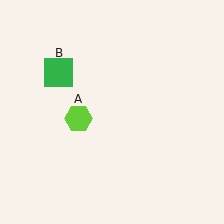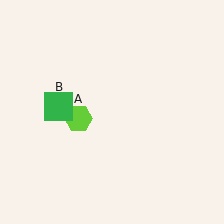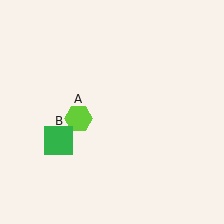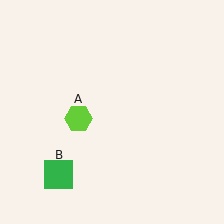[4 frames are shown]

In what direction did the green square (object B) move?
The green square (object B) moved down.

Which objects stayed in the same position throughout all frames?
Lime hexagon (object A) remained stationary.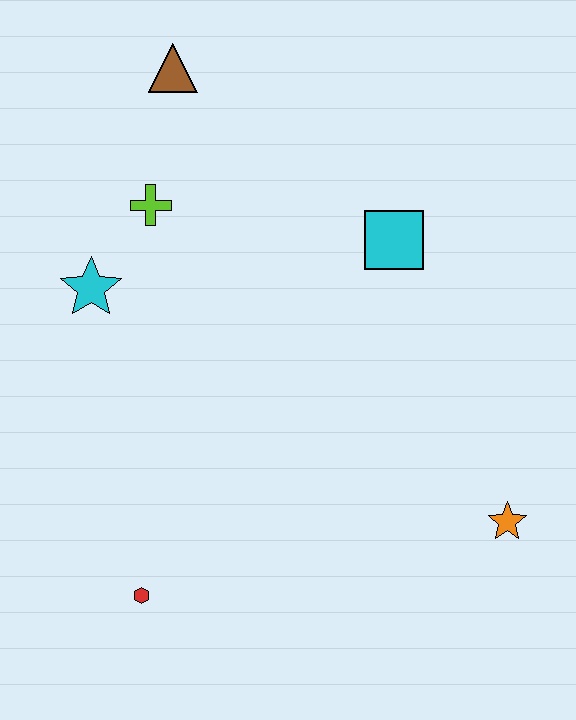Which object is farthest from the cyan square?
The red hexagon is farthest from the cyan square.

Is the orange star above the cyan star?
No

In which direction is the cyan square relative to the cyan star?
The cyan square is to the right of the cyan star.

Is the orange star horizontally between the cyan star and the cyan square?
No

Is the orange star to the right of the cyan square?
Yes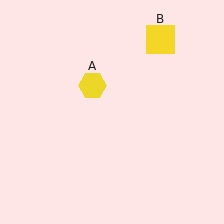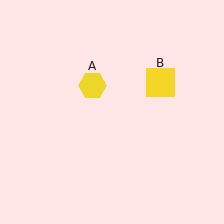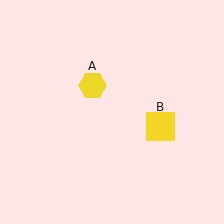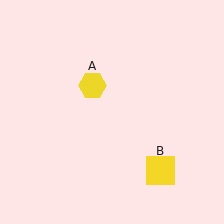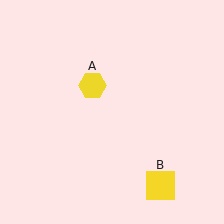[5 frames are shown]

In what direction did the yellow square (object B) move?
The yellow square (object B) moved down.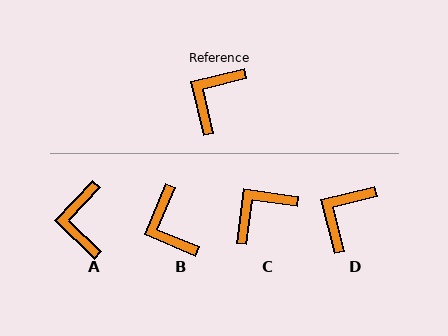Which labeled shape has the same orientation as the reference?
D.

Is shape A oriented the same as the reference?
No, it is off by about 32 degrees.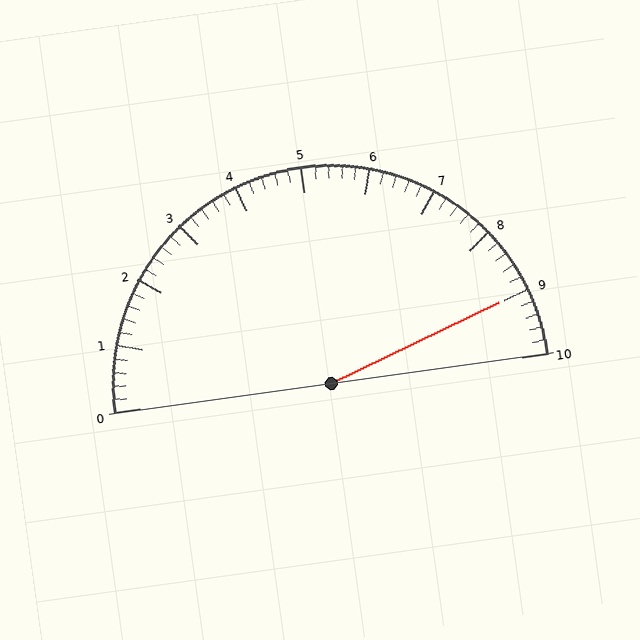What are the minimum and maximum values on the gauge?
The gauge ranges from 0 to 10.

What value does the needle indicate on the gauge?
The needle indicates approximately 9.0.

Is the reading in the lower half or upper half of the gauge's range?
The reading is in the upper half of the range (0 to 10).